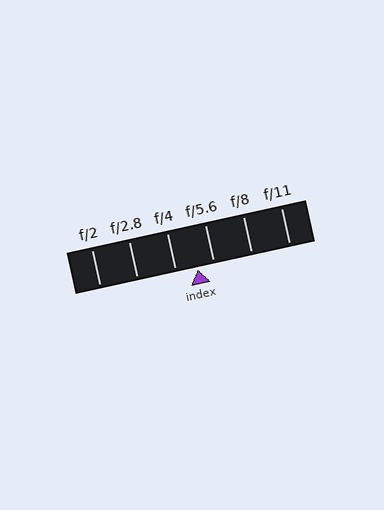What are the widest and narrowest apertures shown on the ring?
The widest aperture shown is f/2 and the narrowest is f/11.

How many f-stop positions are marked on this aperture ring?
There are 6 f-stop positions marked.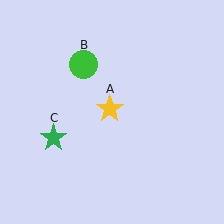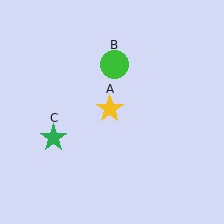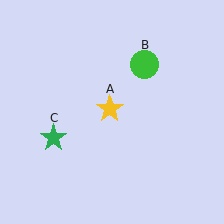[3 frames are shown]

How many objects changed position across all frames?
1 object changed position: green circle (object B).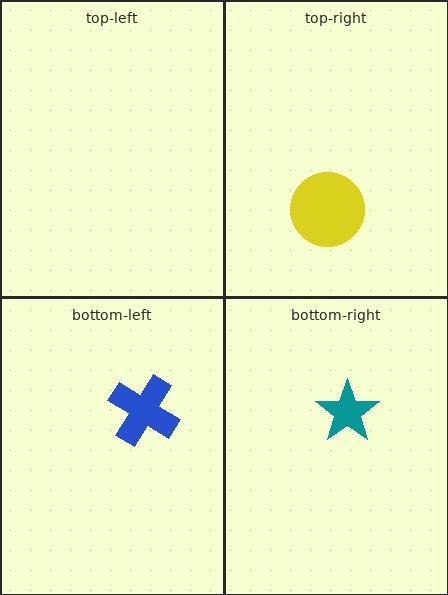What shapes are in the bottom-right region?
The teal star.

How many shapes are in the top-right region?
1.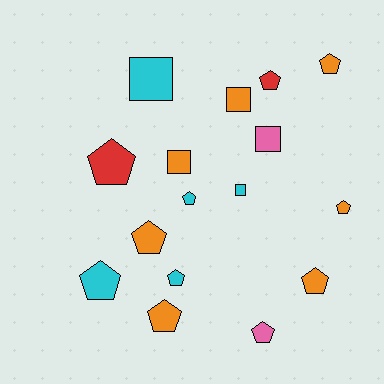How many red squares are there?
There are no red squares.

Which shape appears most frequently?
Pentagon, with 11 objects.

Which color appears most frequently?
Orange, with 7 objects.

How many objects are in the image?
There are 16 objects.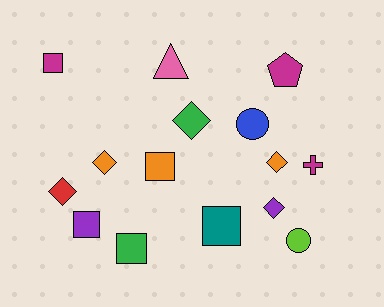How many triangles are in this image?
There is 1 triangle.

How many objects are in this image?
There are 15 objects.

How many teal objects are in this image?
There is 1 teal object.